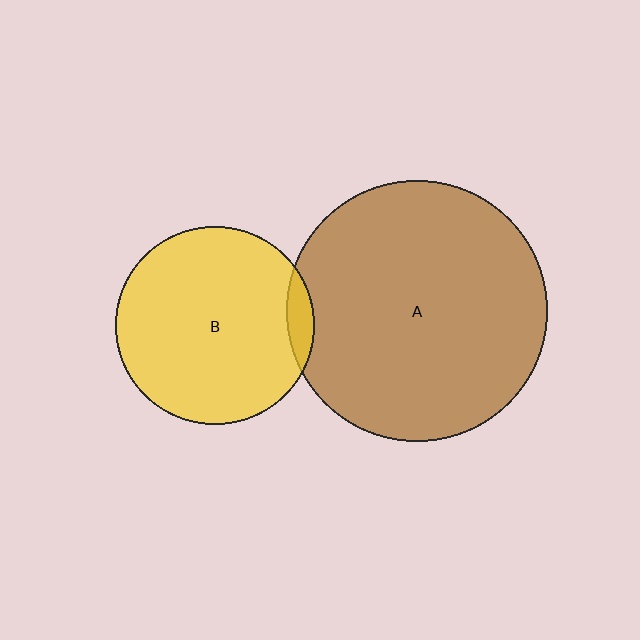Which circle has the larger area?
Circle A (brown).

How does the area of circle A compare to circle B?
Approximately 1.7 times.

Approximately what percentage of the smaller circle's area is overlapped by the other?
Approximately 5%.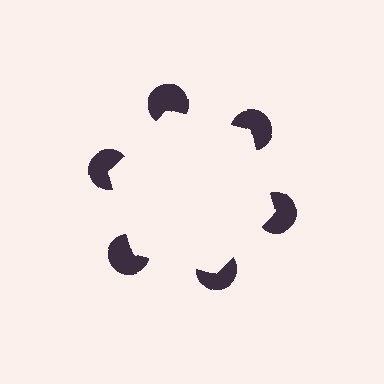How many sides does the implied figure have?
6 sides.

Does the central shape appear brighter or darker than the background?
It typically appears slightly brighter than the background, even though no actual brightness change is drawn.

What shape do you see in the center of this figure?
An illusory hexagon — its edges are inferred from the aligned wedge cuts in the pac-man discs, not physically drawn.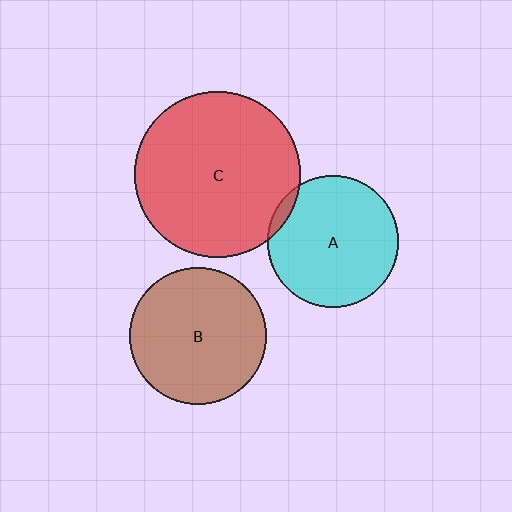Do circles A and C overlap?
Yes.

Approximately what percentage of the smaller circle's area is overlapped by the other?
Approximately 5%.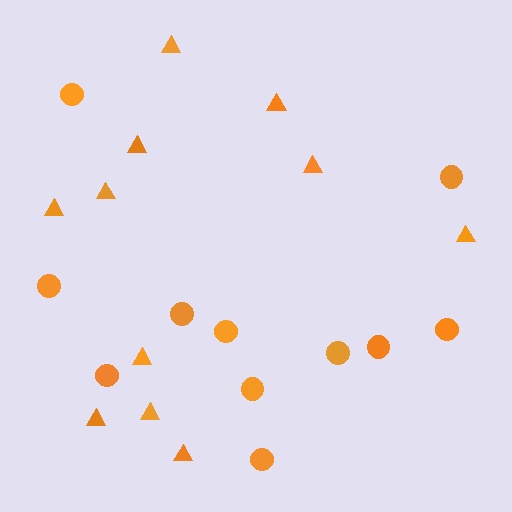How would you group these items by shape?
There are 2 groups: one group of circles (11) and one group of triangles (11).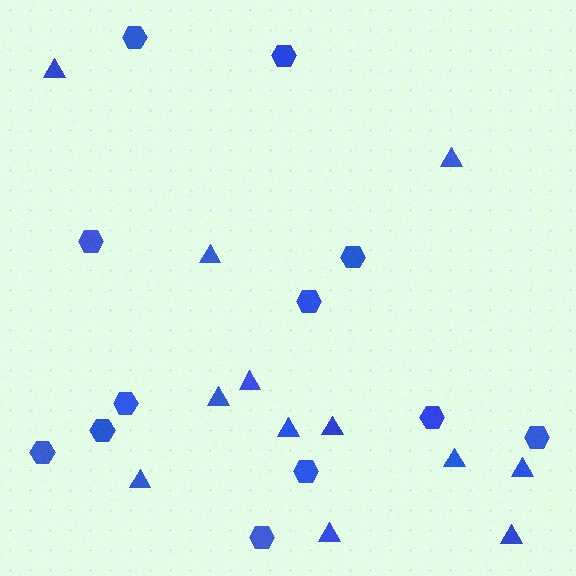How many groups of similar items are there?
There are 2 groups: one group of triangles (12) and one group of hexagons (12).